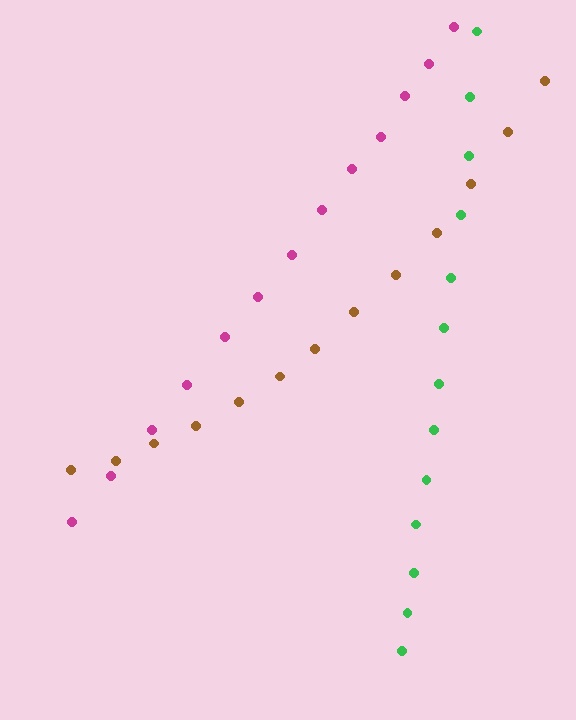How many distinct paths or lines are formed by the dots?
There are 3 distinct paths.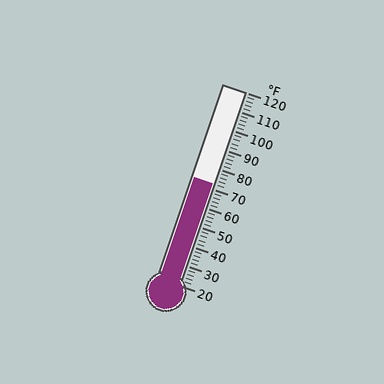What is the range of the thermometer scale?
The thermometer scale ranges from 20°F to 120°F.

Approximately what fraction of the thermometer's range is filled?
The thermometer is filled to approximately 50% of its range.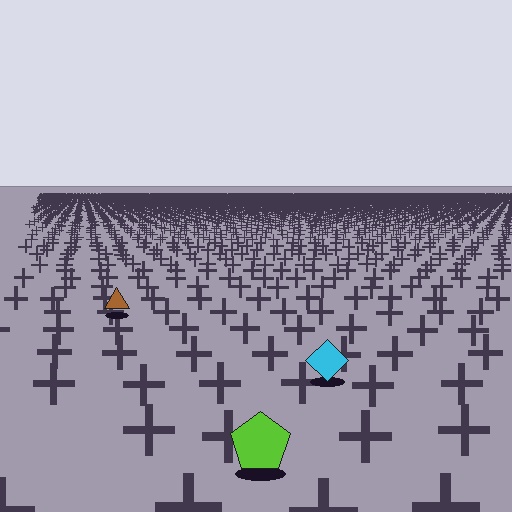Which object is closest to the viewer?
The lime pentagon is closest. The texture marks near it are larger and more spread out.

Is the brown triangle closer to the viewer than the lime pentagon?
No. The lime pentagon is closer — you can tell from the texture gradient: the ground texture is coarser near it.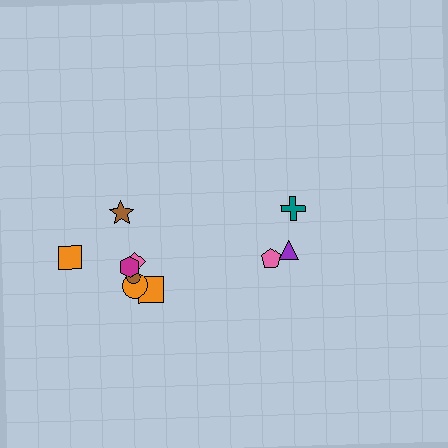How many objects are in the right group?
There are 3 objects.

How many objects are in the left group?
There are 7 objects.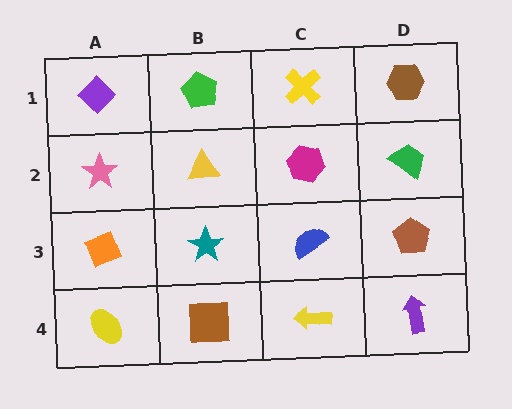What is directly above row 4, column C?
A blue semicircle.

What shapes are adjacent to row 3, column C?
A magenta hexagon (row 2, column C), a yellow arrow (row 4, column C), a teal star (row 3, column B), a brown pentagon (row 3, column D).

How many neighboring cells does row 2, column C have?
4.